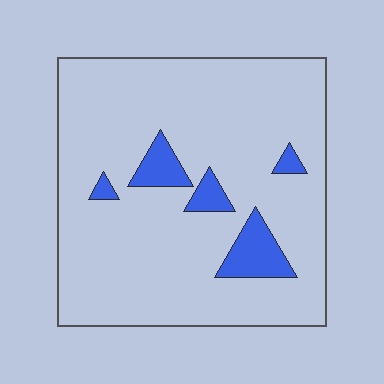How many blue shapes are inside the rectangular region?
5.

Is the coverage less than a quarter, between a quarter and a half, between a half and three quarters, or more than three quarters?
Less than a quarter.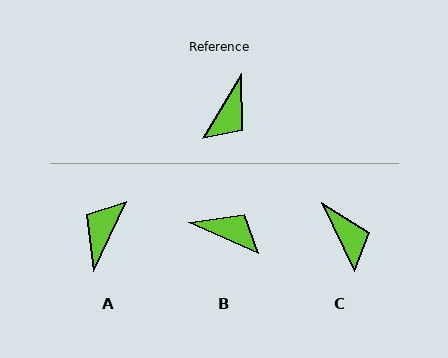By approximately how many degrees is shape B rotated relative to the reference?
Approximately 97 degrees counter-clockwise.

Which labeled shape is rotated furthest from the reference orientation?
A, about 174 degrees away.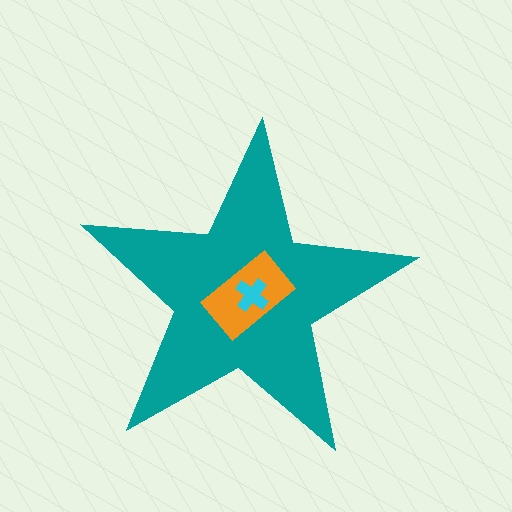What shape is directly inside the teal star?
The orange rectangle.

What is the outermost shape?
The teal star.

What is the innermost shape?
The cyan cross.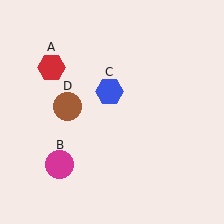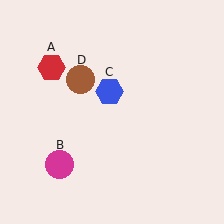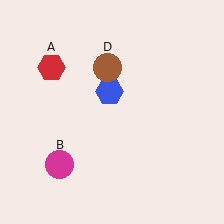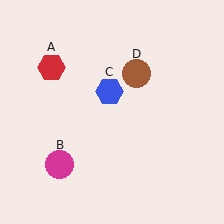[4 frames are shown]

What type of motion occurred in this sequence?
The brown circle (object D) rotated clockwise around the center of the scene.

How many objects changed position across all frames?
1 object changed position: brown circle (object D).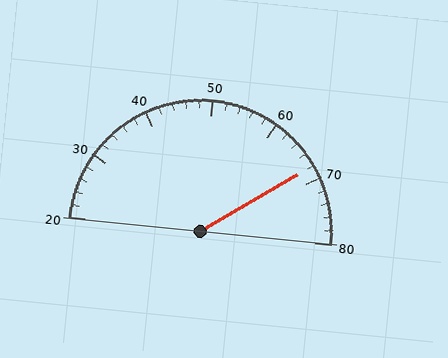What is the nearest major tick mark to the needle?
The nearest major tick mark is 70.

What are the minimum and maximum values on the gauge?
The gauge ranges from 20 to 80.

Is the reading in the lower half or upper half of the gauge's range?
The reading is in the upper half of the range (20 to 80).